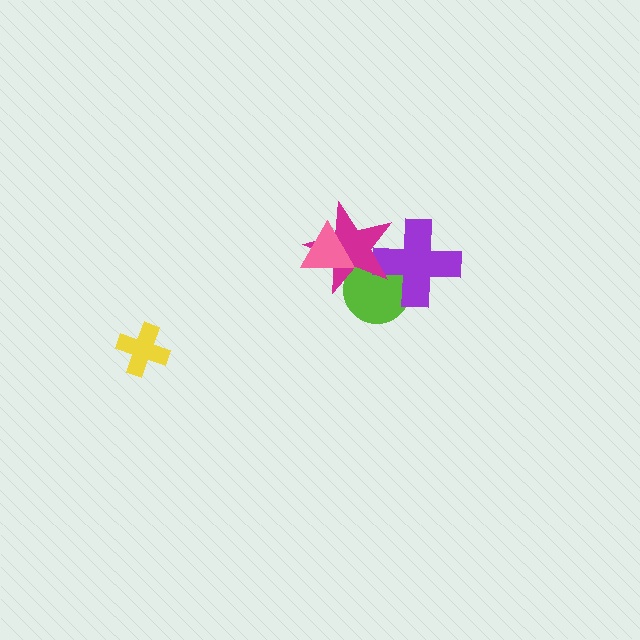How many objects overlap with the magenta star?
3 objects overlap with the magenta star.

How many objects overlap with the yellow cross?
0 objects overlap with the yellow cross.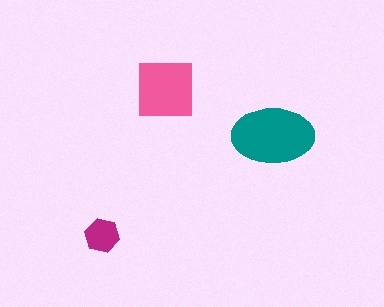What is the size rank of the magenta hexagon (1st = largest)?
3rd.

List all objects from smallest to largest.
The magenta hexagon, the pink square, the teal ellipse.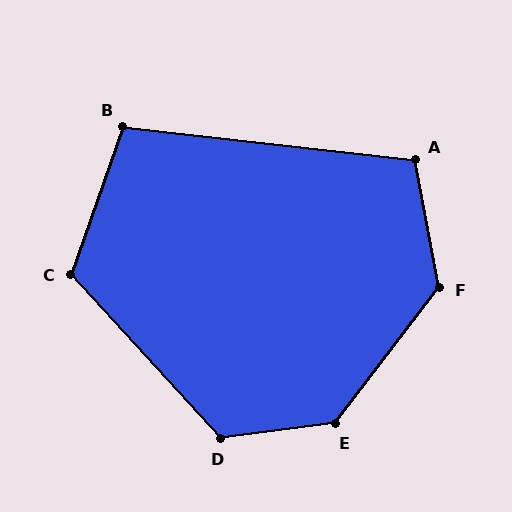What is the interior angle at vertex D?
Approximately 125 degrees (obtuse).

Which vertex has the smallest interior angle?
B, at approximately 103 degrees.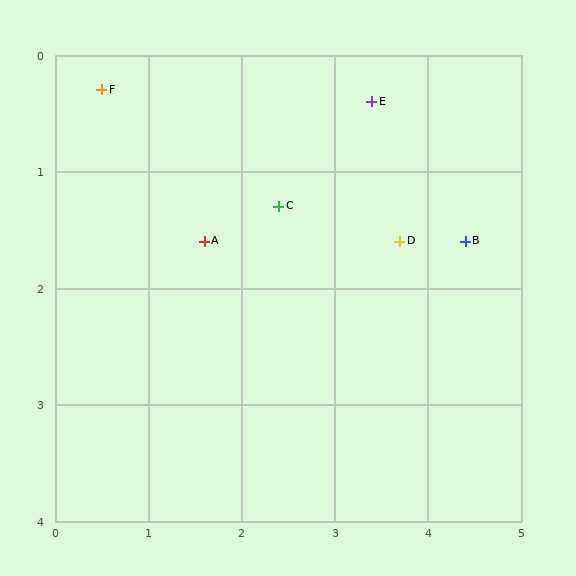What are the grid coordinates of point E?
Point E is at approximately (3.4, 0.4).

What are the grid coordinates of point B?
Point B is at approximately (4.4, 1.6).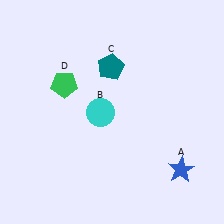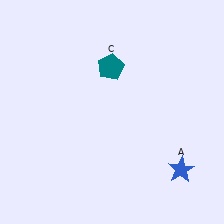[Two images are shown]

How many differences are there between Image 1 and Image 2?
There are 2 differences between the two images.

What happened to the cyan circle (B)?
The cyan circle (B) was removed in Image 2. It was in the bottom-left area of Image 1.